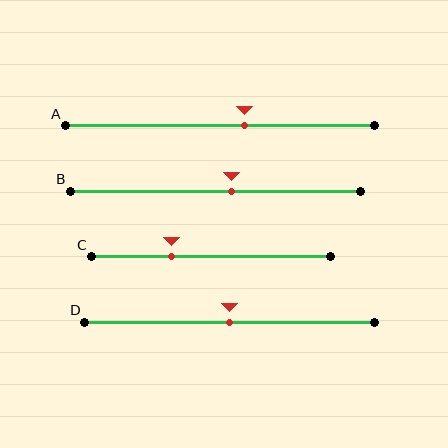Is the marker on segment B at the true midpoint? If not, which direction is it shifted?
No, the marker on segment B is shifted to the right by about 5% of the segment length.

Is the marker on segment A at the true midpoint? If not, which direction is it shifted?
No, the marker on segment A is shifted to the right by about 8% of the segment length.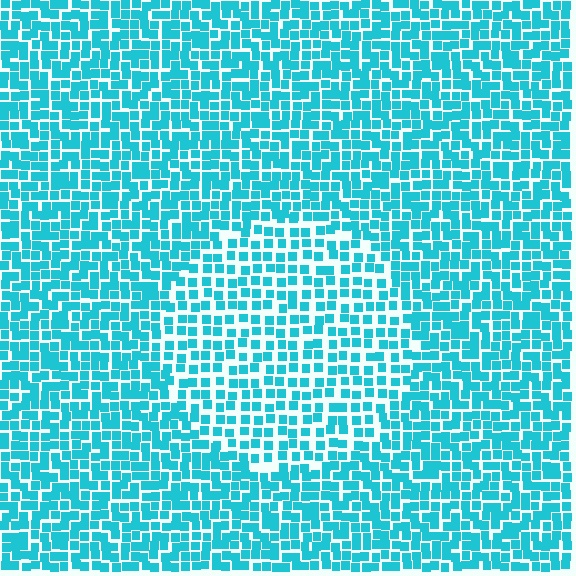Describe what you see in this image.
The image contains small cyan elements arranged at two different densities. A circle-shaped region is visible where the elements are less densely packed than the surrounding area.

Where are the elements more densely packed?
The elements are more densely packed outside the circle boundary.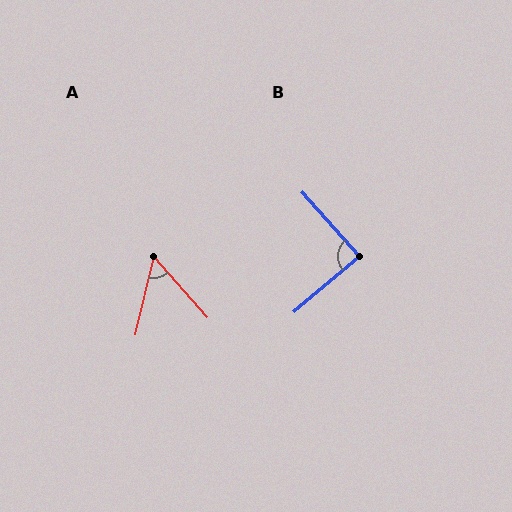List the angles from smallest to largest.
A (55°), B (89°).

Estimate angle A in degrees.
Approximately 55 degrees.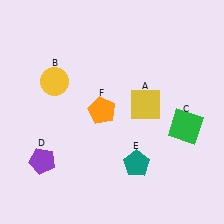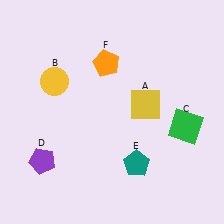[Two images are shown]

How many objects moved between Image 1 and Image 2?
1 object moved between the two images.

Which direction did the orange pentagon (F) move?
The orange pentagon (F) moved up.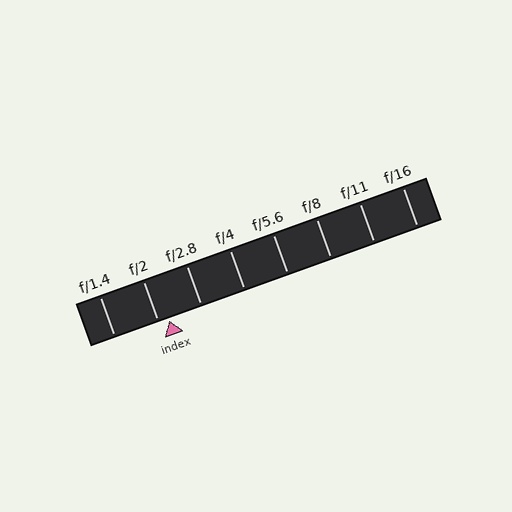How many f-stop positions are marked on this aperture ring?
There are 8 f-stop positions marked.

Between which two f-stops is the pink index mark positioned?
The index mark is between f/2 and f/2.8.